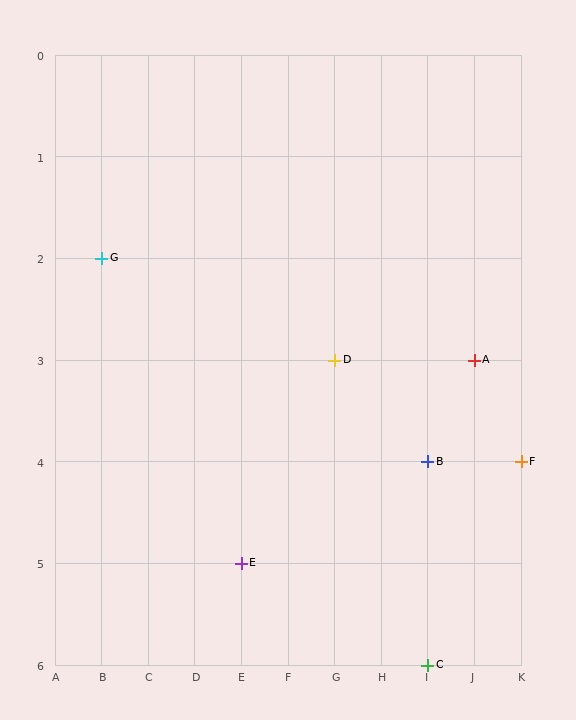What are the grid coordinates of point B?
Point B is at grid coordinates (I, 4).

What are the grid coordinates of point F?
Point F is at grid coordinates (K, 4).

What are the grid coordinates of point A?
Point A is at grid coordinates (J, 3).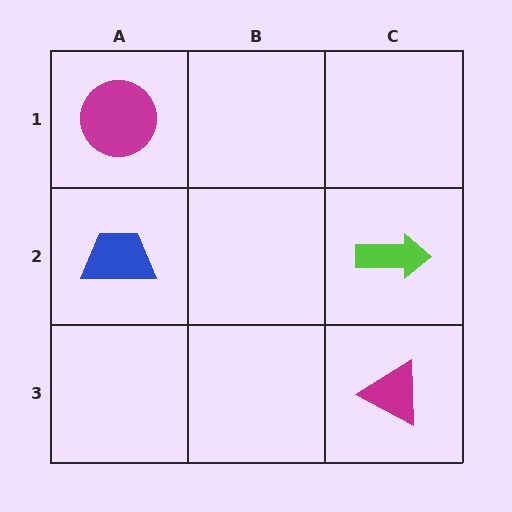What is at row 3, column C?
A magenta triangle.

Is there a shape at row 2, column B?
No, that cell is empty.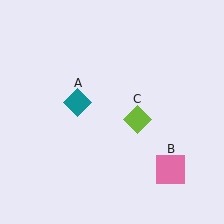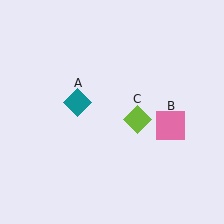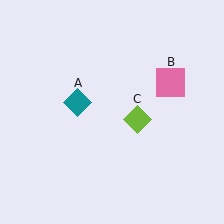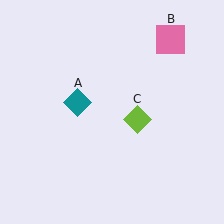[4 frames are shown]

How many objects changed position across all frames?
1 object changed position: pink square (object B).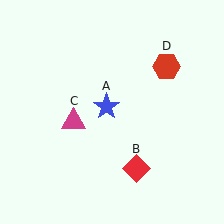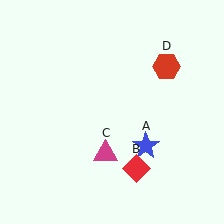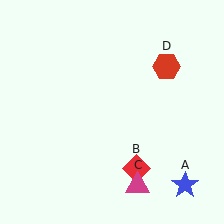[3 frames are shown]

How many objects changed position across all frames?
2 objects changed position: blue star (object A), magenta triangle (object C).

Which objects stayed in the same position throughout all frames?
Red diamond (object B) and red hexagon (object D) remained stationary.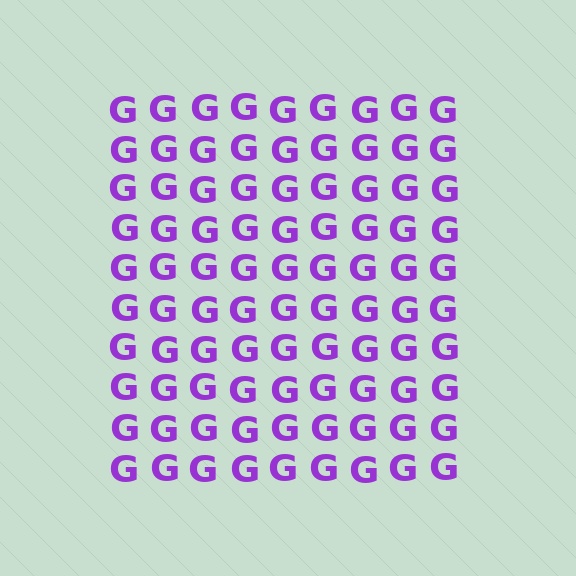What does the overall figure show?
The overall figure shows a square.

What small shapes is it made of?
It is made of small letter G's.